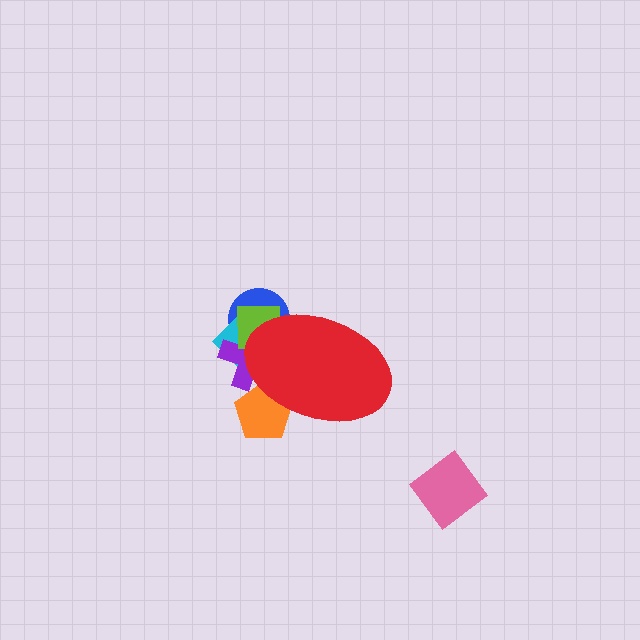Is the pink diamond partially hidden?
No, the pink diamond is fully visible.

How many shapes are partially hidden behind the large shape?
5 shapes are partially hidden.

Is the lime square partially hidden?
Yes, the lime square is partially hidden behind the red ellipse.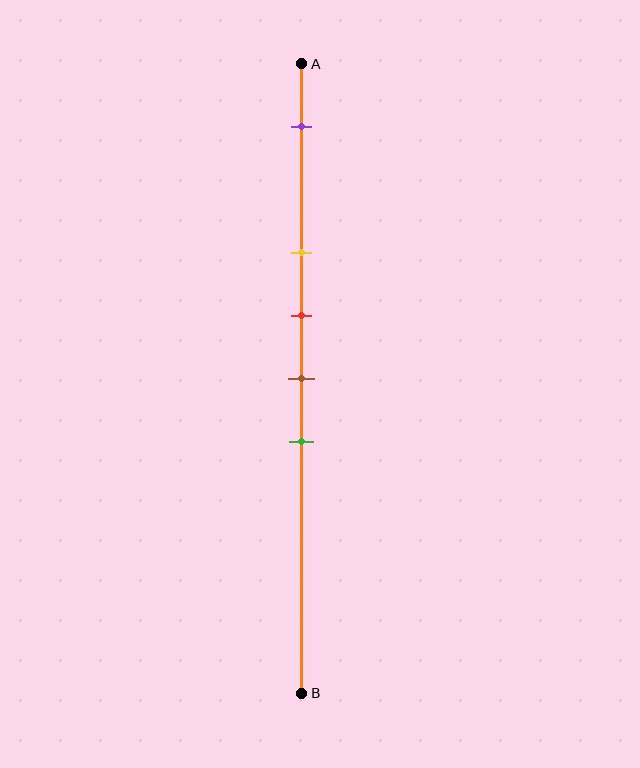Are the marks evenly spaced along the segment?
No, the marks are not evenly spaced.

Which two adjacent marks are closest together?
The red and brown marks are the closest adjacent pair.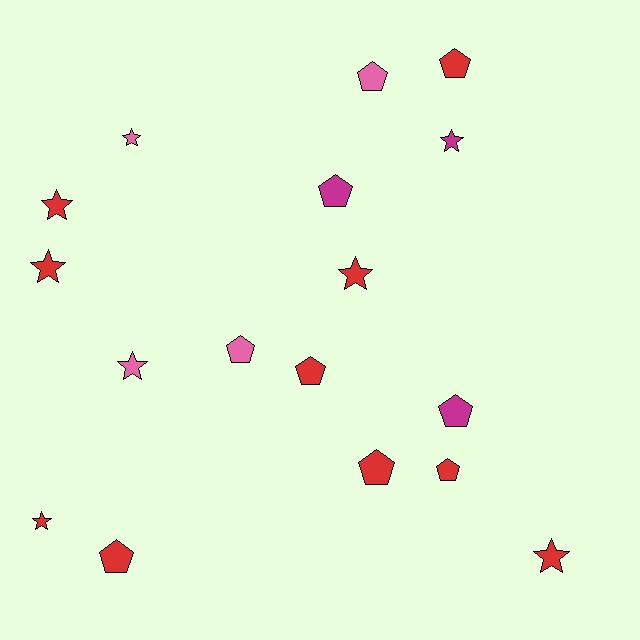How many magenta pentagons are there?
There are 2 magenta pentagons.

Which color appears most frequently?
Red, with 10 objects.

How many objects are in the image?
There are 17 objects.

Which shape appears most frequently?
Pentagon, with 9 objects.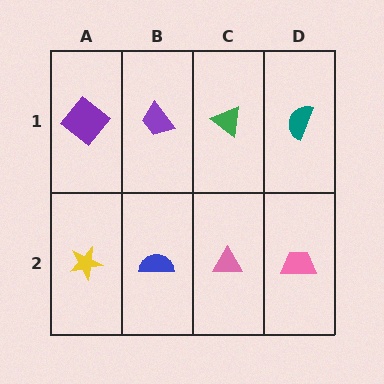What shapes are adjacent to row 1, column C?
A pink triangle (row 2, column C), a purple trapezoid (row 1, column B), a teal semicircle (row 1, column D).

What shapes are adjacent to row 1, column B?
A blue semicircle (row 2, column B), a purple diamond (row 1, column A), a green triangle (row 1, column C).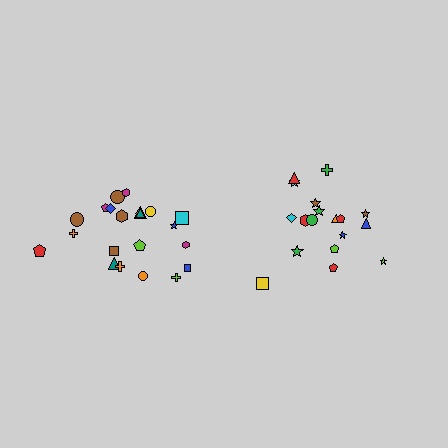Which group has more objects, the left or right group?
The left group.